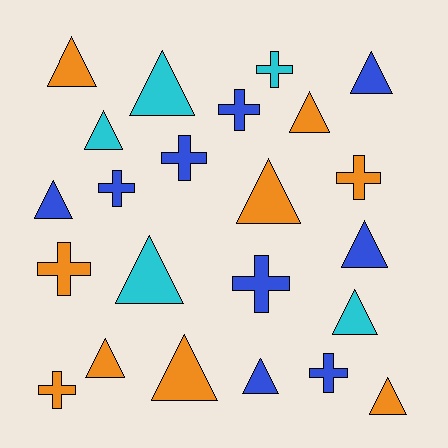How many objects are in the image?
There are 23 objects.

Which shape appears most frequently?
Triangle, with 14 objects.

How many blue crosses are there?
There are 5 blue crosses.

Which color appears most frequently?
Blue, with 9 objects.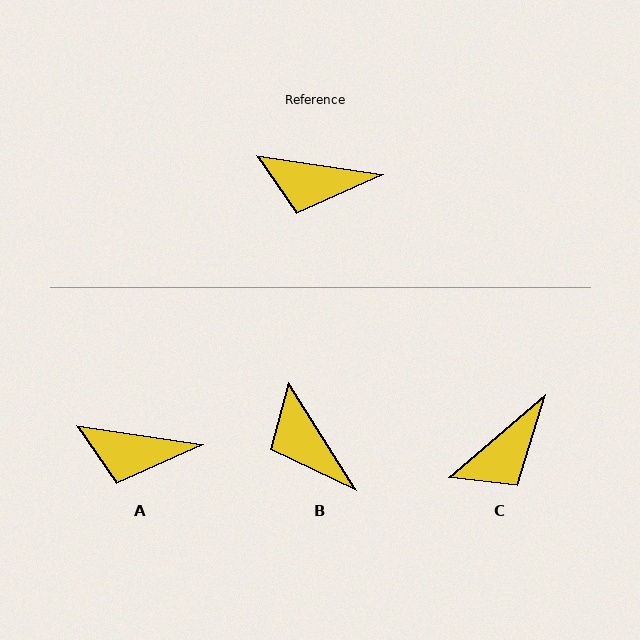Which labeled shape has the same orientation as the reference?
A.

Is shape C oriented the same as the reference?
No, it is off by about 49 degrees.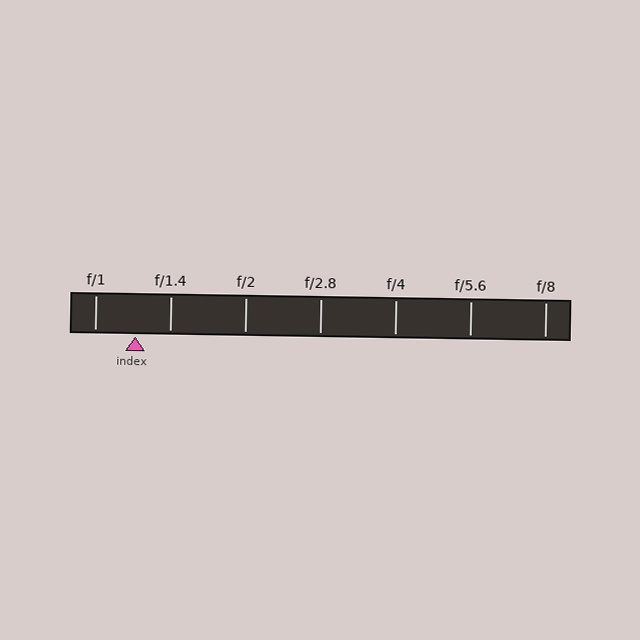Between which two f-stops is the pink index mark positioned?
The index mark is between f/1 and f/1.4.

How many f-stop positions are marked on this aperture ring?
There are 7 f-stop positions marked.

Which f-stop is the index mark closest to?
The index mark is closest to f/1.4.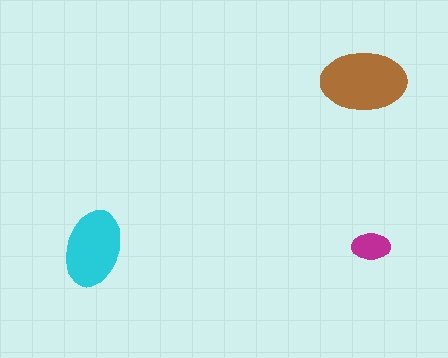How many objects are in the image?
There are 3 objects in the image.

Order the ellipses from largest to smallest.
the brown one, the cyan one, the magenta one.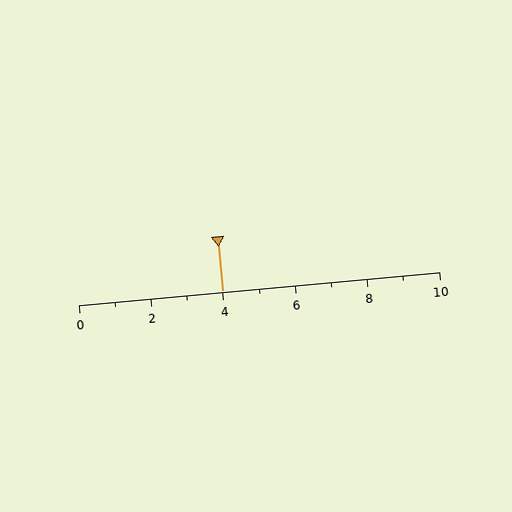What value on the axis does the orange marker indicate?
The marker indicates approximately 4.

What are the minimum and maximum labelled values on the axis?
The axis runs from 0 to 10.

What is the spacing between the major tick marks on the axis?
The major ticks are spaced 2 apart.